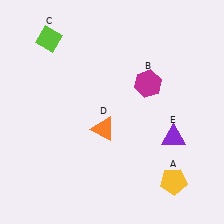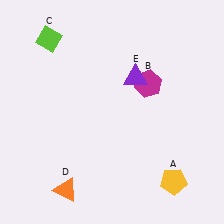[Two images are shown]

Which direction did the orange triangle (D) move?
The orange triangle (D) moved down.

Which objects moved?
The objects that moved are: the orange triangle (D), the purple triangle (E).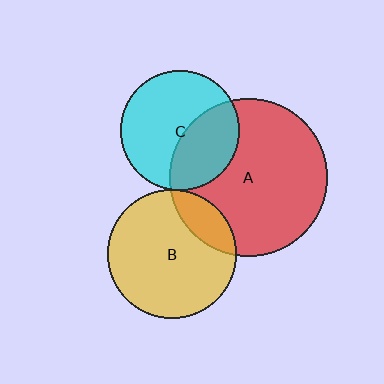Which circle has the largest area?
Circle A (red).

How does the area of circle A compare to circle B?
Approximately 1.5 times.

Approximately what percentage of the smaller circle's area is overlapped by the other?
Approximately 40%.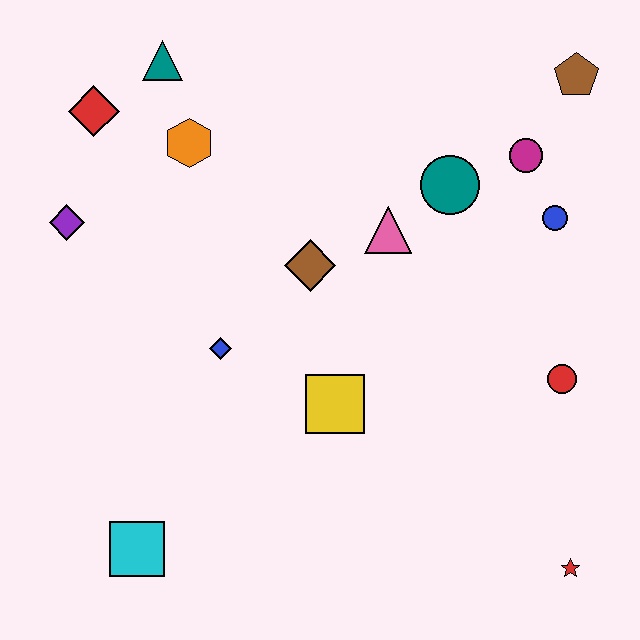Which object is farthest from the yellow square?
The brown pentagon is farthest from the yellow square.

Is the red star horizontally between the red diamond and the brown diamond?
No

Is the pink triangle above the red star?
Yes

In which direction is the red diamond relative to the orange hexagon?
The red diamond is to the left of the orange hexagon.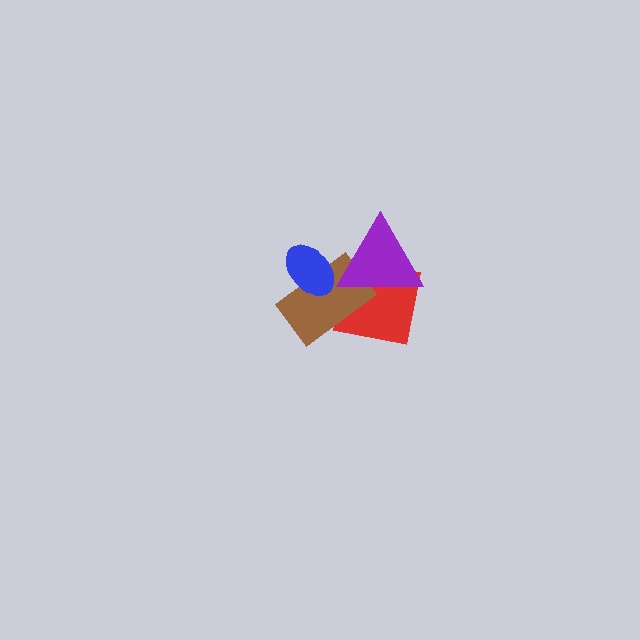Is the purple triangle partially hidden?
No, no other shape covers it.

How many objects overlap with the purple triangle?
3 objects overlap with the purple triangle.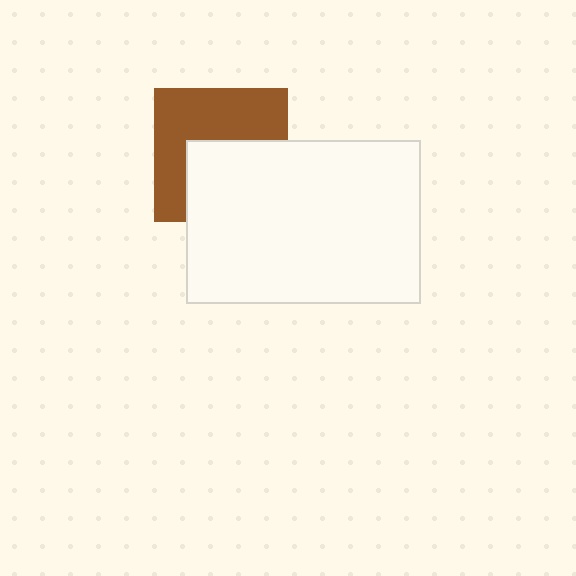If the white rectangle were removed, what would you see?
You would see the complete brown square.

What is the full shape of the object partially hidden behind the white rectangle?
The partially hidden object is a brown square.